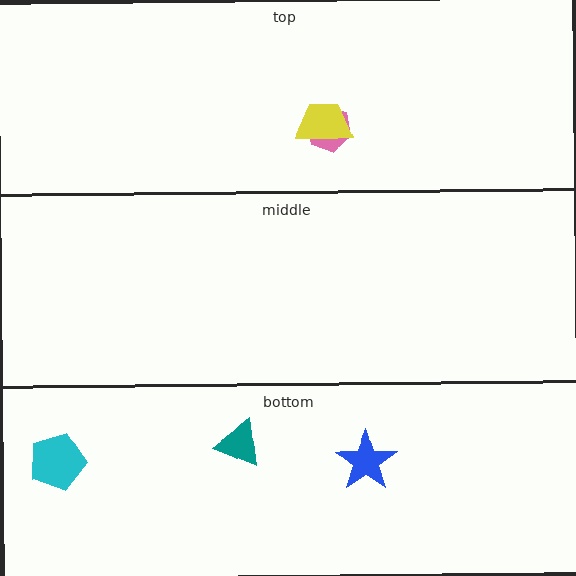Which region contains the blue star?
The bottom region.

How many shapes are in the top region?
2.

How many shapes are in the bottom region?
3.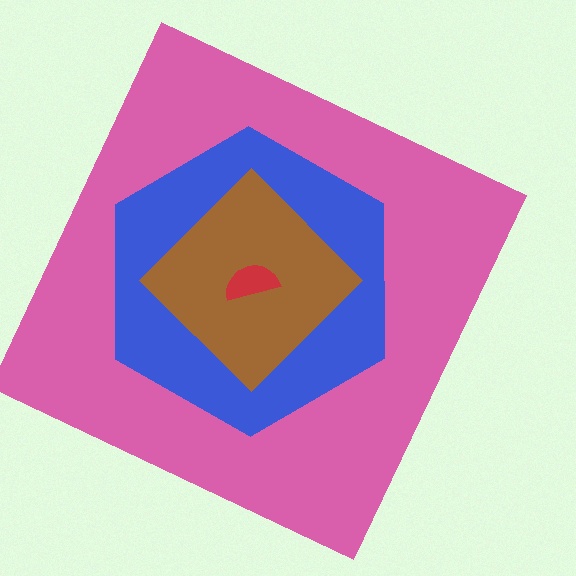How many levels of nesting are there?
4.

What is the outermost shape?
The pink square.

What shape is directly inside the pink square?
The blue hexagon.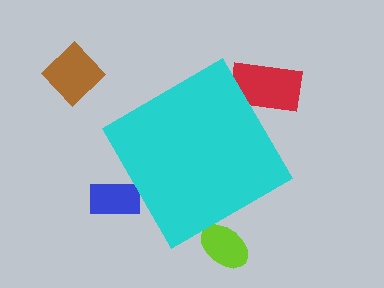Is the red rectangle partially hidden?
Yes, the red rectangle is partially hidden behind the cyan diamond.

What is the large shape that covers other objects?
A cyan diamond.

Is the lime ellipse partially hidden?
Yes, the lime ellipse is partially hidden behind the cyan diamond.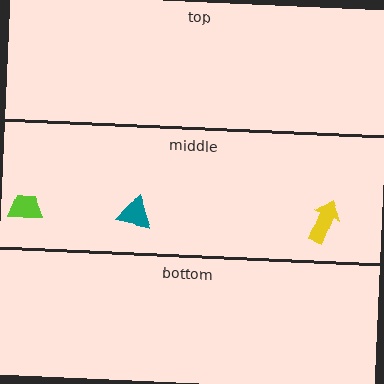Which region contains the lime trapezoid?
The middle region.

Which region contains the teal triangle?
The middle region.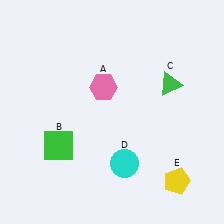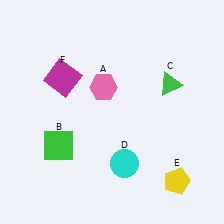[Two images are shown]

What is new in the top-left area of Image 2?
A magenta square (F) was added in the top-left area of Image 2.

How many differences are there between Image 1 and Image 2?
There is 1 difference between the two images.